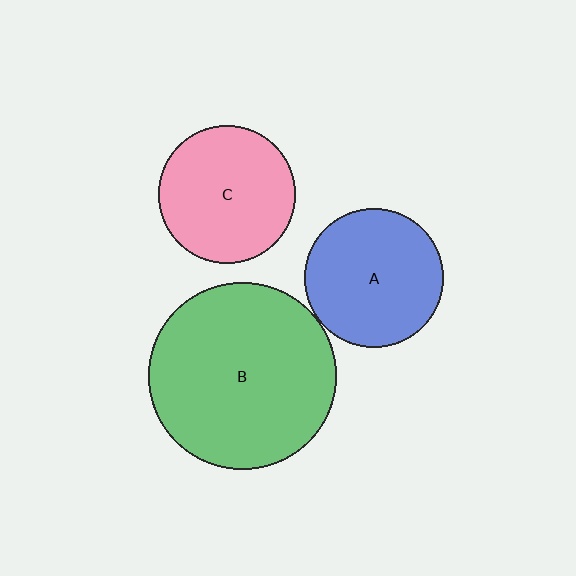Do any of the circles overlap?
No, none of the circles overlap.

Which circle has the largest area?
Circle B (green).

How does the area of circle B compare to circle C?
Approximately 1.9 times.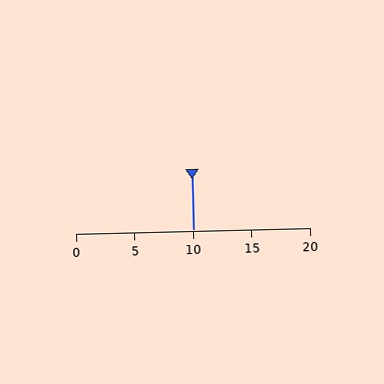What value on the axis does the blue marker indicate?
The marker indicates approximately 10.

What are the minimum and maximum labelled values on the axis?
The axis runs from 0 to 20.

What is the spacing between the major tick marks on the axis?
The major ticks are spaced 5 apart.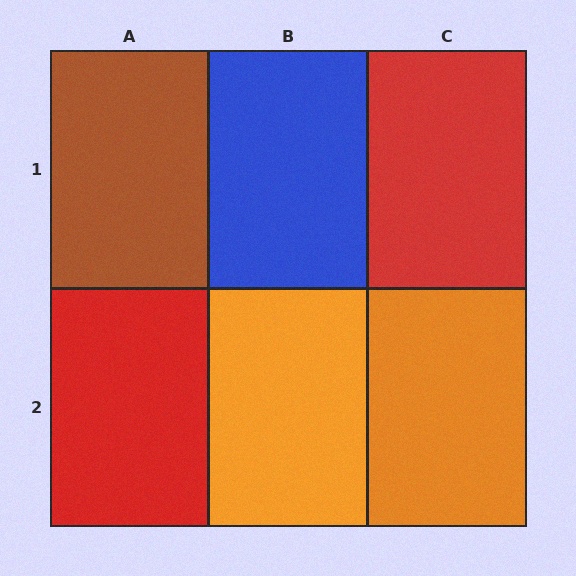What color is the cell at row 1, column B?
Blue.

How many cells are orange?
2 cells are orange.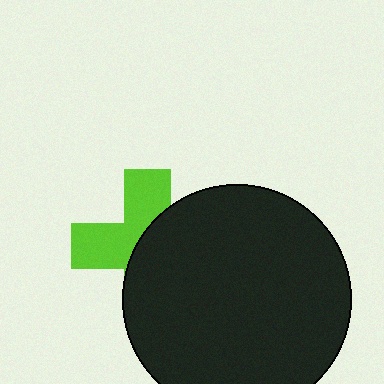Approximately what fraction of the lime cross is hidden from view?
Roughly 56% of the lime cross is hidden behind the black circle.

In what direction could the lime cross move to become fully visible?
The lime cross could move left. That would shift it out from behind the black circle entirely.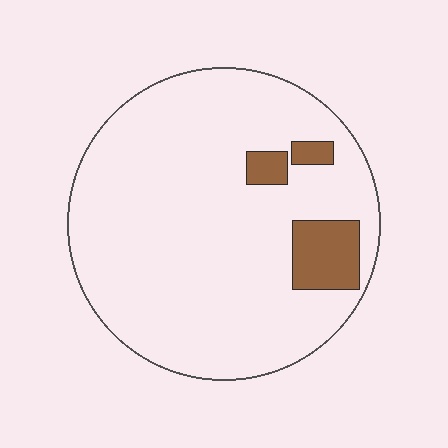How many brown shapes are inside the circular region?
3.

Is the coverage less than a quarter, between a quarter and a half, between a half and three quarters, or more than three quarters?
Less than a quarter.